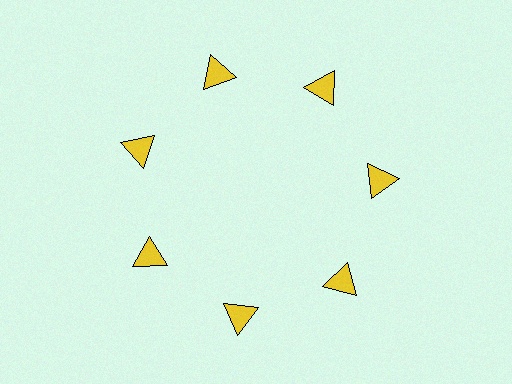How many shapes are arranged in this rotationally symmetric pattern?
There are 7 shapes, arranged in 7 groups of 1.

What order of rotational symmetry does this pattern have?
This pattern has 7-fold rotational symmetry.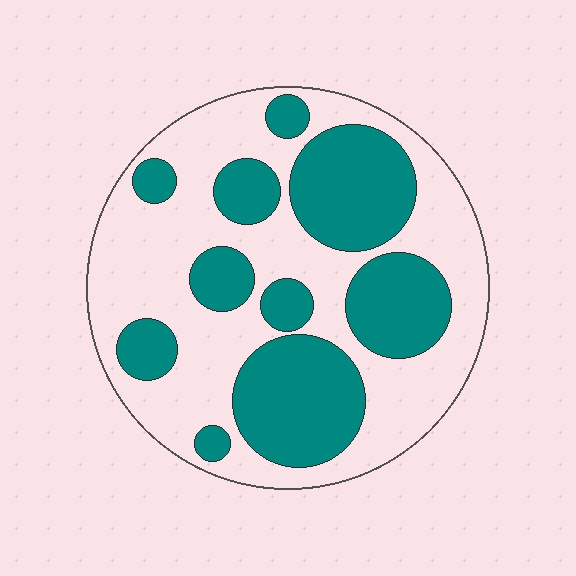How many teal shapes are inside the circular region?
10.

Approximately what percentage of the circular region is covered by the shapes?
Approximately 40%.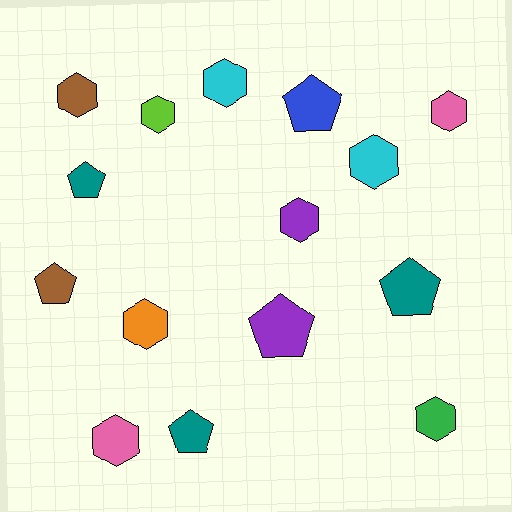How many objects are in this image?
There are 15 objects.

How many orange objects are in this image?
There is 1 orange object.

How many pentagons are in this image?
There are 6 pentagons.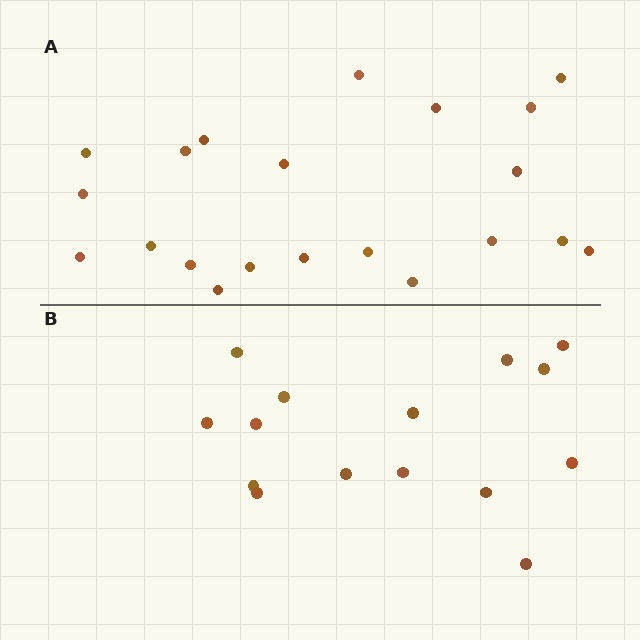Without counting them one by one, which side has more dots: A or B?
Region A (the top region) has more dots.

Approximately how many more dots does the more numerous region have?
Region A has about 6 more dots than region B.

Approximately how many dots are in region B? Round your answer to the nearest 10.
About 20 dots. (The exact count is 15, which rounds to 20.)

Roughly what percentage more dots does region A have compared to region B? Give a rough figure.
About 40% more.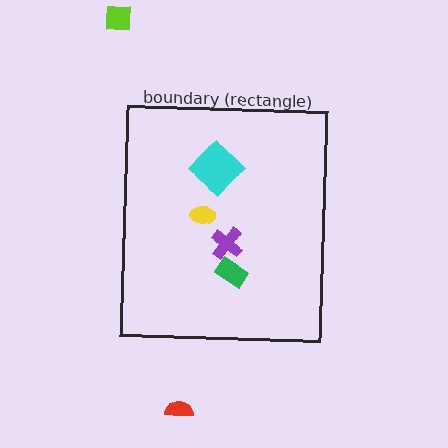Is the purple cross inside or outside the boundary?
Inside.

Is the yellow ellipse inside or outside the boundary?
Inside.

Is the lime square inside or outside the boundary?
Outside.